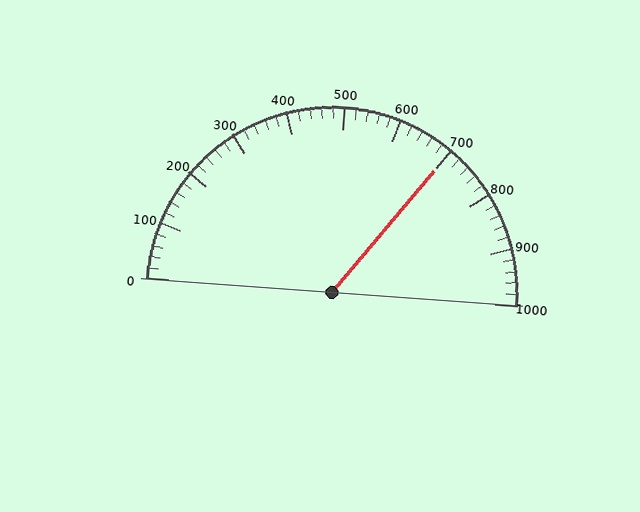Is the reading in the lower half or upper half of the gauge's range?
The reading is in the upper half of the range (0 to 1000).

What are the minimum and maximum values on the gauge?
The gauge ranges from 0 to 1000.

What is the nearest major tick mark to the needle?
The nearest major tick mark is 700.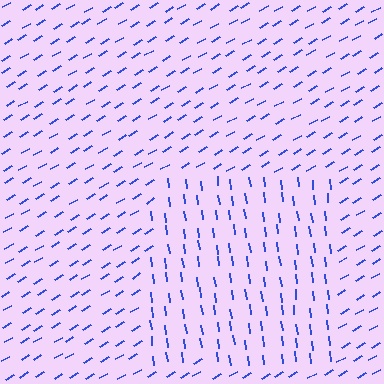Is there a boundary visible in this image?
Yes, there is a texture boundary formed by a change in line orientation.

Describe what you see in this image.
The image is filled with small blue line segments. A rectangle region in the image has lines oriented differently from the surrounding lines, creating a visible texture boundary.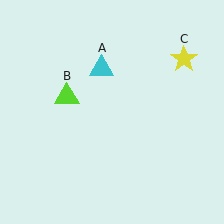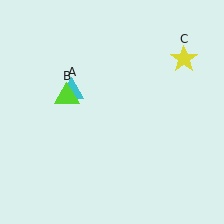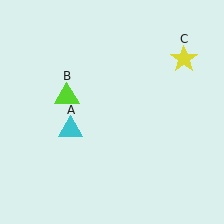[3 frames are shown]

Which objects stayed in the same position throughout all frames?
Lime triangle (object B) and yellow star (object C) remained stationary.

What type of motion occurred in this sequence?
The cyan triangle (object A) rotated counterclockwise around the center of the scene.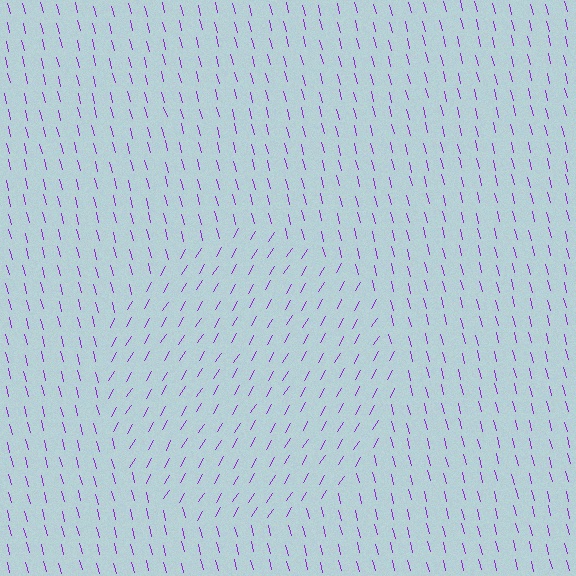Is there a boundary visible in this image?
Yes, there is a texture boundary formed by a change in line orientation.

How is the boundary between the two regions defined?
The boundary is defined purely by a change in line orientation (approximately 45 degrees difference). All lines are the same color and thickness.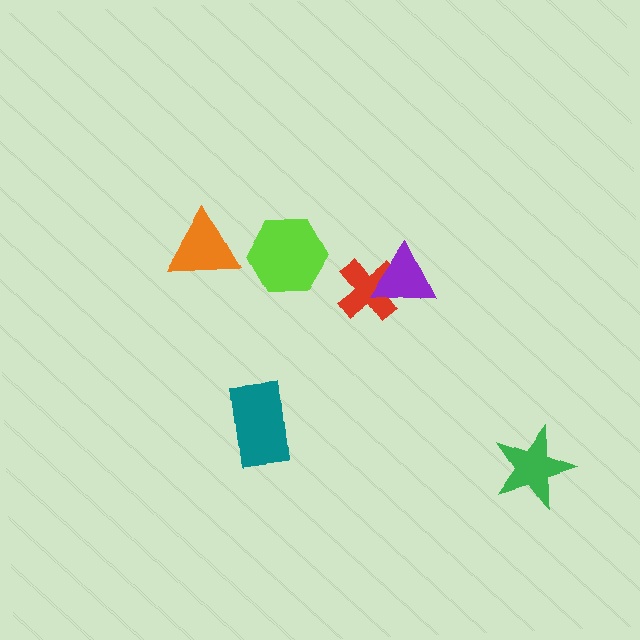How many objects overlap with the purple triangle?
1 object overlaps with the purple triangle.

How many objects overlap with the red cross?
1 object overlaps with the red cross.